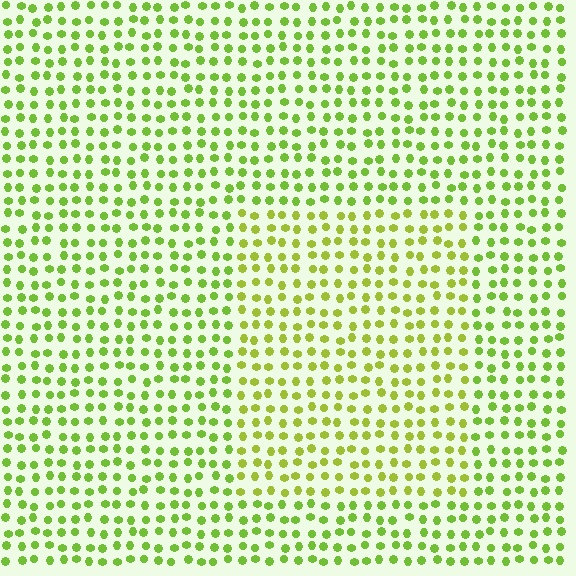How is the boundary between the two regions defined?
The boundary is defined purely by a slight shift in hue (about 20 degrees). Spacing, size, and orientation are identical on both sides.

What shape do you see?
I see a rectangle.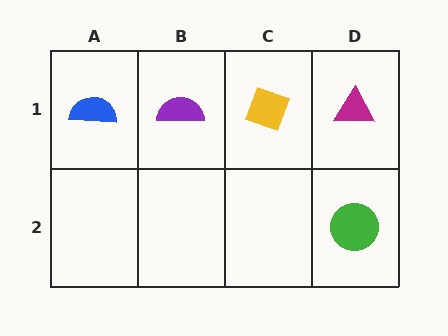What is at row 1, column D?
A magenta triangle.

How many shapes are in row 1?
4 shapes.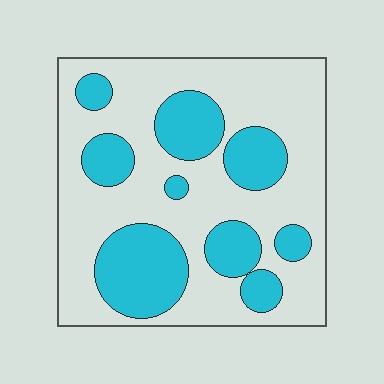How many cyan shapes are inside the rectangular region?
9.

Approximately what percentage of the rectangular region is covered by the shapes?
Approximately 30%.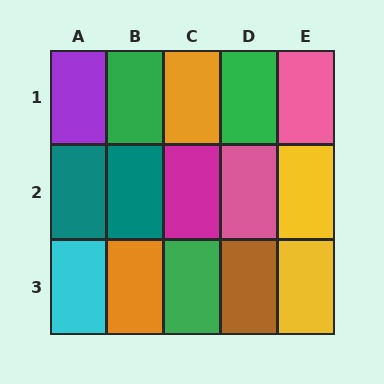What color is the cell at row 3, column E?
Yellow.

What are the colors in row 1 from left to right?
Purple, green, orange, green, pink.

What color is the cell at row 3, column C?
Green.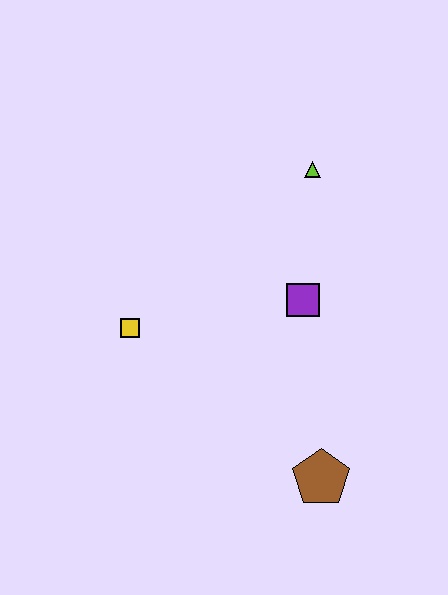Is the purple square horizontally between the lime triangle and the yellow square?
Yes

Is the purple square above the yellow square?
Yes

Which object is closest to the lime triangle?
The purple square is closest to the lime triangle.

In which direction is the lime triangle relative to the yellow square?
The lime triangle is to the right of the yellow square.